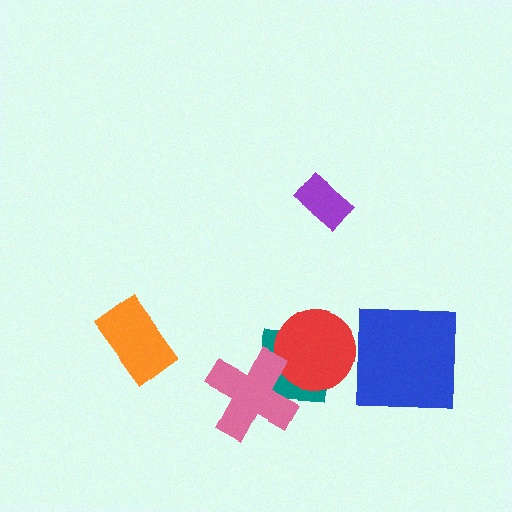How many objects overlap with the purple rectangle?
0 objects overlap with the purple rectangle.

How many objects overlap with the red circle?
2 objects overlap with the red circle.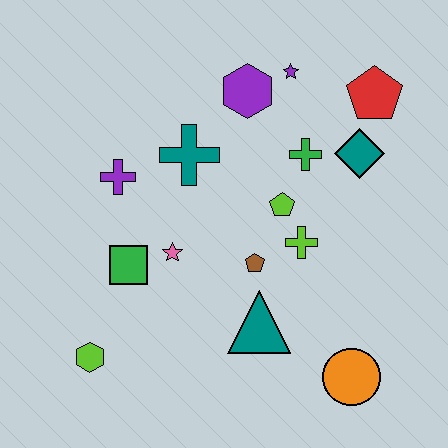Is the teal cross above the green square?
Yes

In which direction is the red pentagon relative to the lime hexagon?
The red pentagon is to the right of the lime hexagon.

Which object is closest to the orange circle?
The teal triangle is closest to the orange circle.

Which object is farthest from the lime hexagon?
The red pentagon is farthest from the lime hexagon.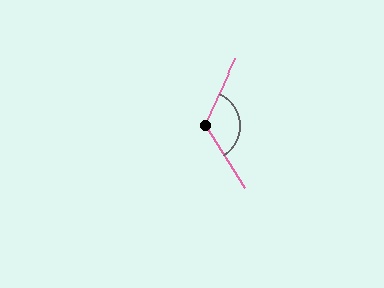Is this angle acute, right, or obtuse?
It is obtuse.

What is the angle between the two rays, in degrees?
Approximately 123 degrees.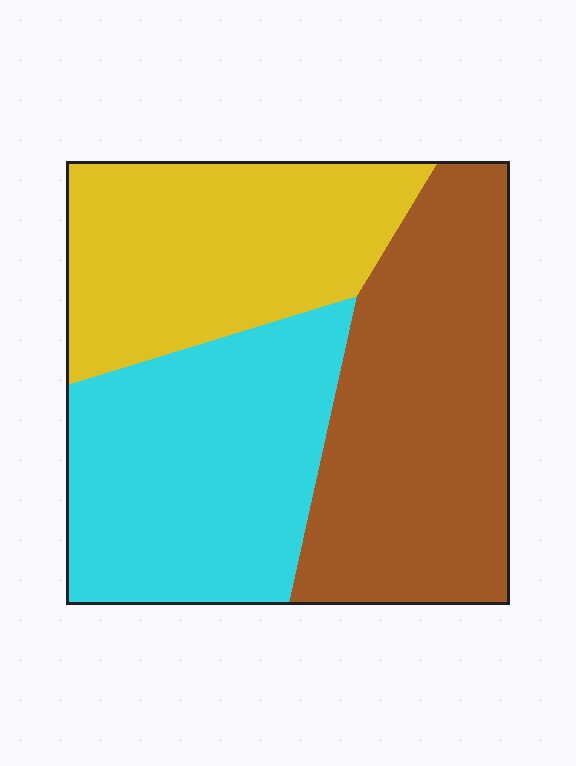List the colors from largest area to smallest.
From largest to smallest: brown, cyan, yellow.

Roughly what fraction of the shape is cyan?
Cyan covers around 35% of the shape.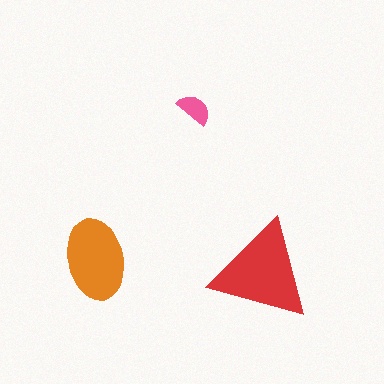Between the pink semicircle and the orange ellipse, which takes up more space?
The orange ellipse.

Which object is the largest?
The red triangle.